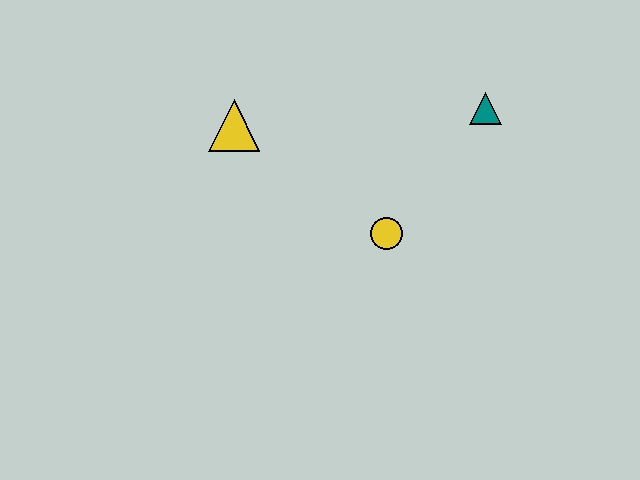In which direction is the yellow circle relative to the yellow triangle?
The yellow circle is to the right of the yellow triangle.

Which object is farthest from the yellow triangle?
The teal triangle is farthest from the yellow triangle.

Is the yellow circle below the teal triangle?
Yes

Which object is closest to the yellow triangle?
The yellow circle is closest to the yellow triangle.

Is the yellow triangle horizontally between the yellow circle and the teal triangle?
No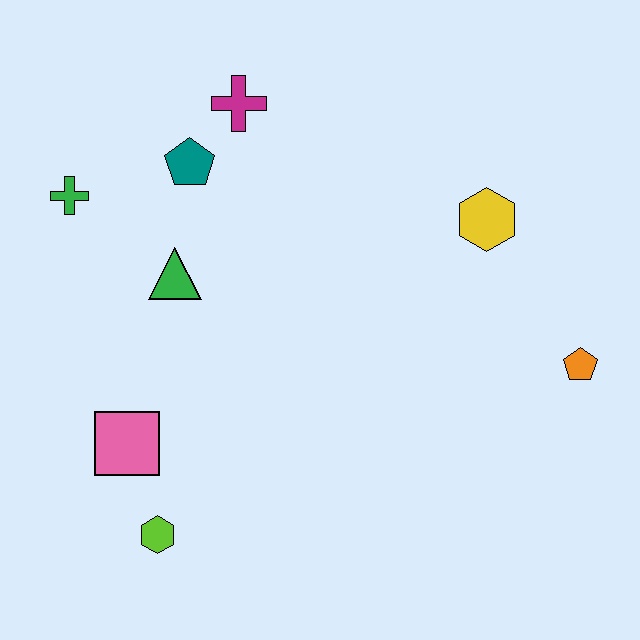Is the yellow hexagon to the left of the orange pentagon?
Yes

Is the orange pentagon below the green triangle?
Yes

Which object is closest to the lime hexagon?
The pink square is closest to the lime hexagon.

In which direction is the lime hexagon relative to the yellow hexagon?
The lime hexagon is to the left of the yellow hexagon.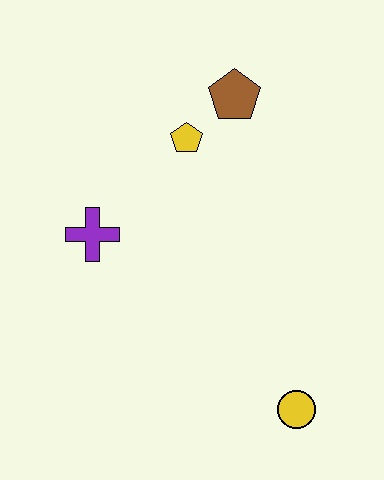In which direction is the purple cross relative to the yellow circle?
The purple cross is to the left of the yellow circle.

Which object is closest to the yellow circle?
The purple cross is closest to the yellow circle.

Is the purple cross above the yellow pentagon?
No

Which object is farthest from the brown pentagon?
The yellow circle is farthest from the brown pentagon.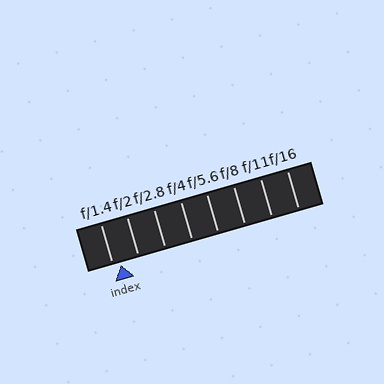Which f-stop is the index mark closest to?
The index mark is closest to f/1.4.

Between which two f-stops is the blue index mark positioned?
The index mark is between f/1.4 and f/2.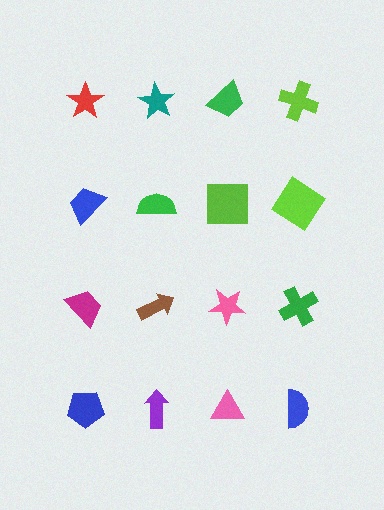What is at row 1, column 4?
A lime cross.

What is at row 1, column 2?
A teal star.